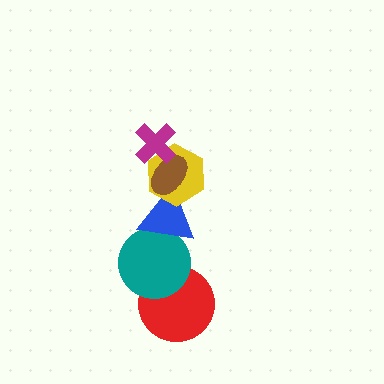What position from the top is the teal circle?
The teal circle is 5th from the top.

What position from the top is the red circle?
The red circle is 6th from the top.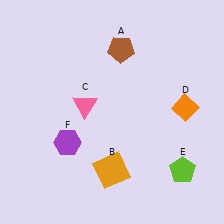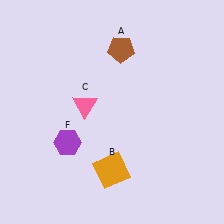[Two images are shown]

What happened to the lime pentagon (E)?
The lime pentagon (E) was removed in Image 2. It was in the bottom-right area of Image 1.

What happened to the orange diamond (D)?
The orange diamond (D) was removed in Image 2. It was in the top-right area of Image 1.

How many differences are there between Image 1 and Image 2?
There are 2 differences between the two images.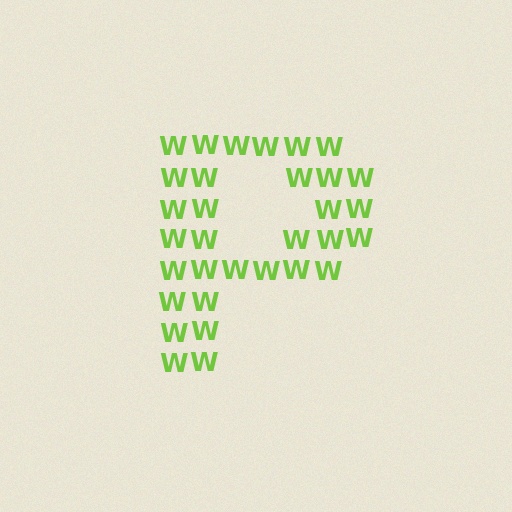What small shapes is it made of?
It is made of small letter W's.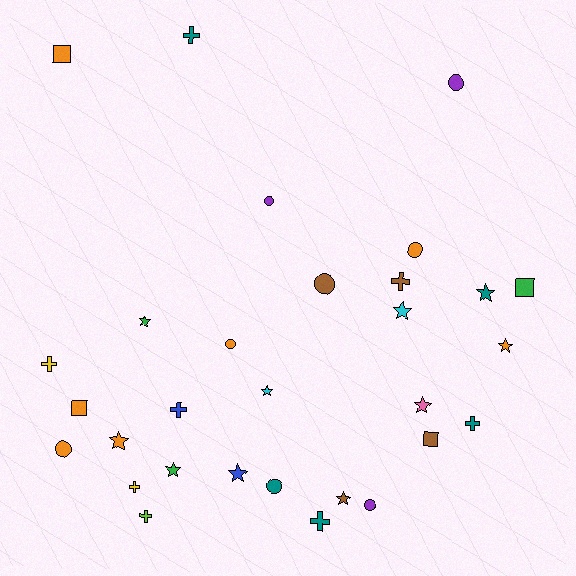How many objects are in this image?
There are 30 objects.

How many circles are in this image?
There are 8 circles.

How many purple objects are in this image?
There are 3 purple objects.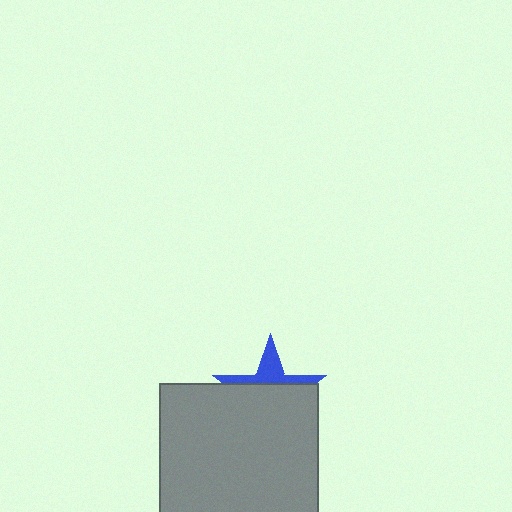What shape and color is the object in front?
The object in front is a gray square.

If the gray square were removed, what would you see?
You would see the complete blue star.